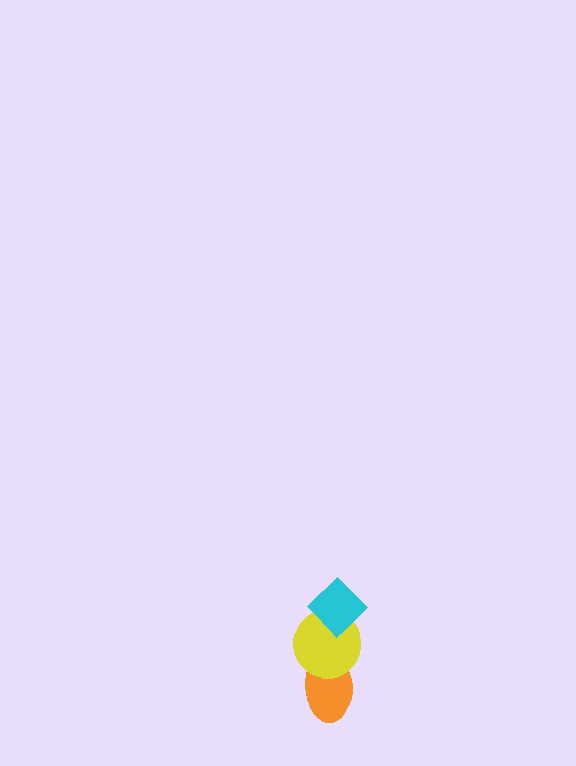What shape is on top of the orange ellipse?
The yellow circle is on top of the orange ellipse.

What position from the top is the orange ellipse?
The orange ellipse is 3rd from the top.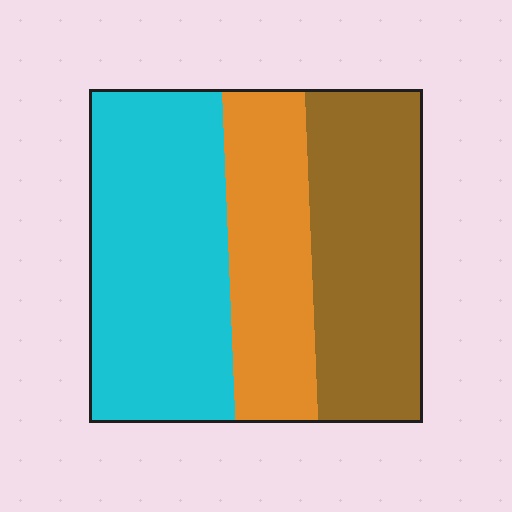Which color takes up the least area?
Orange, at roughly 25%.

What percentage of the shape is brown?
Brown takes up about one third (1/3) of the shape.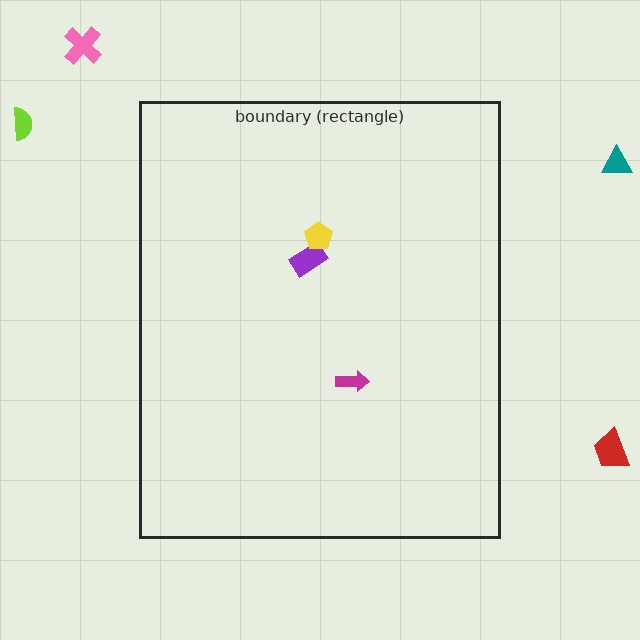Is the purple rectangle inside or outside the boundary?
Inside.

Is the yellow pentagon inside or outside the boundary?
Inside.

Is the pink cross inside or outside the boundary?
Outside.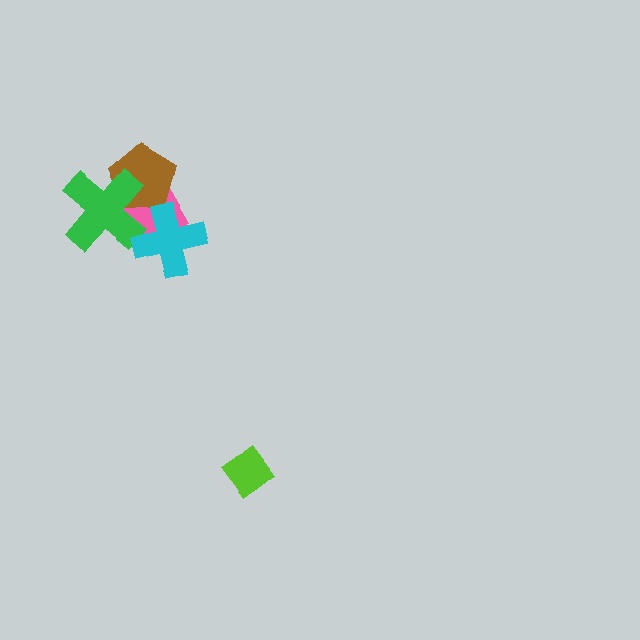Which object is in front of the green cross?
The cyan cross is in front of the green cross.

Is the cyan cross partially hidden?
No, no other shape covers it.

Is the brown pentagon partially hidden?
Yes, it is partially covered by another shape.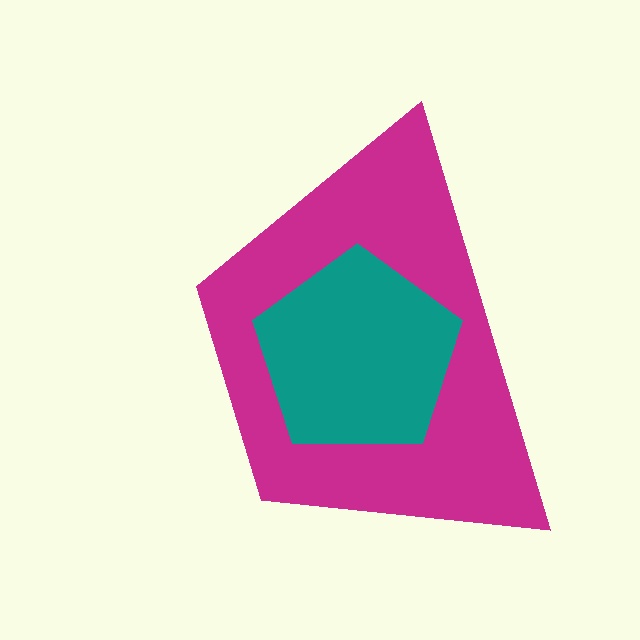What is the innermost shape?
The teal pentagon.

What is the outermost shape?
The magenta trapezoid.